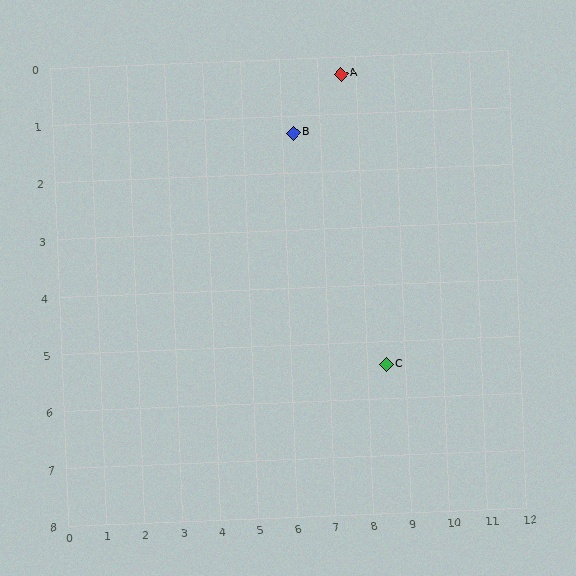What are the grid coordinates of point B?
Point B is at approximately (6.3, 1.3).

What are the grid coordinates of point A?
Point A is at approximately (7.6, 0.3).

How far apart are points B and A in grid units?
Points B and A are about 1.6 grid units apart.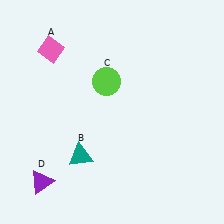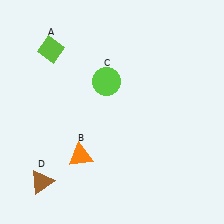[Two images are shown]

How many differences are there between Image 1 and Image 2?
There are 3 differences between the two images.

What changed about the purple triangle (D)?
In Image 1, D is purple. In Image 2, it changed to brown.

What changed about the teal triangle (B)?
In Image 1, B is teal. In Image 2, it changed to orange.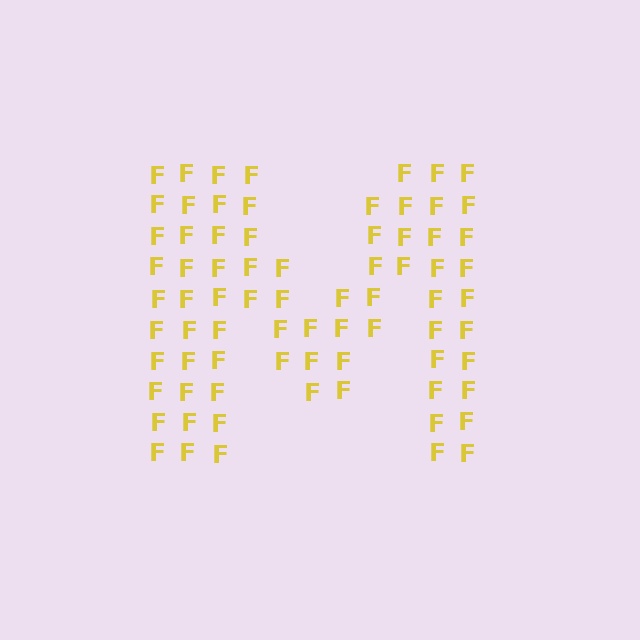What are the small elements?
The small elements are letter F's.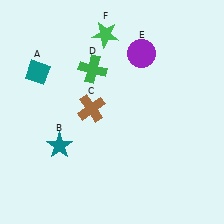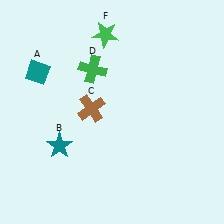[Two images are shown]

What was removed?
The purple circle (E) was removed in Image 2.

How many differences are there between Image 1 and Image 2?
There is 1 difference between the two images.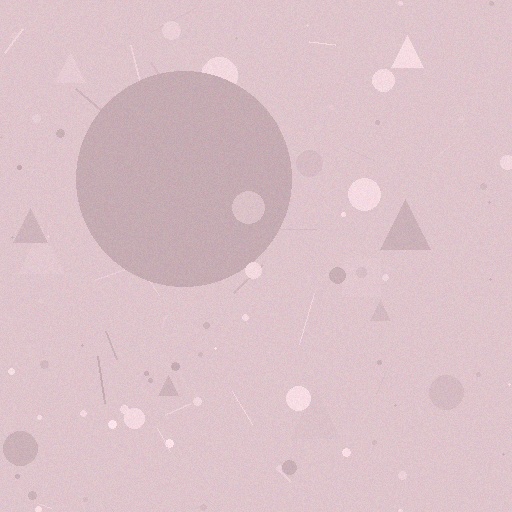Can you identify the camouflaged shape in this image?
The camouflaged shape is a circle.